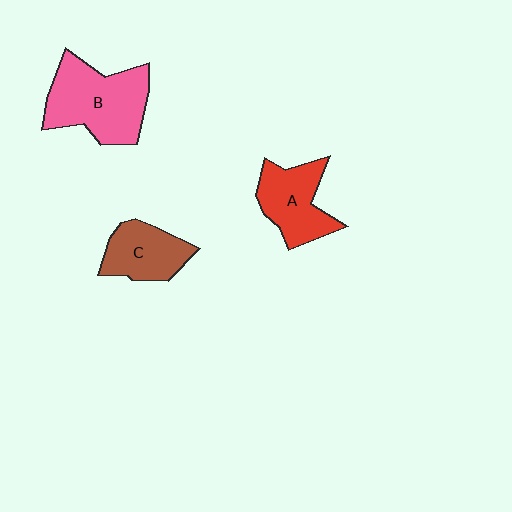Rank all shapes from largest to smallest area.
From largest to smallest: B (pink), A (red), C (brown).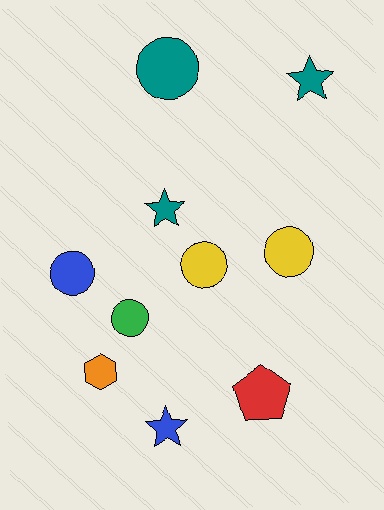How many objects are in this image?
There are 10 objects.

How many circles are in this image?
There are 5 circles.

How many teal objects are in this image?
There are 3 teal objects.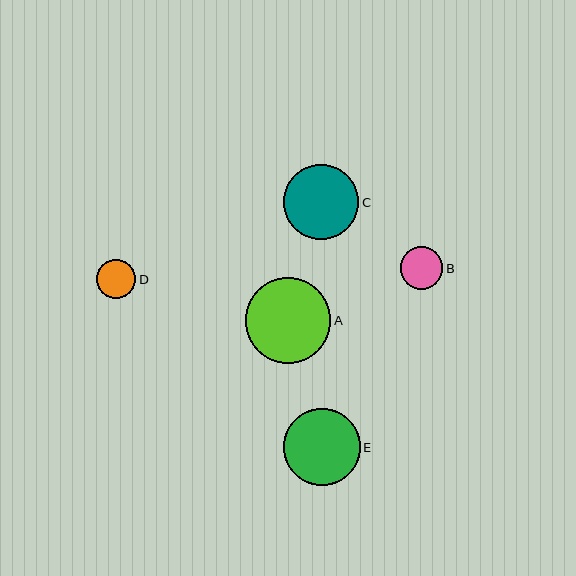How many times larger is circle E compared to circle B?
Circle E is approximately 1.8 times the size of circle B.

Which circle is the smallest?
Circle D is the smallest with a size of approximately 39 pixels.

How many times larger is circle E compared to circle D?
Circle E is approximately 1.9 times the size of circle D.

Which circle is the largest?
Circle A is the largest with a size of approximately 86 pixels.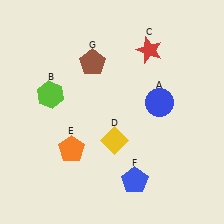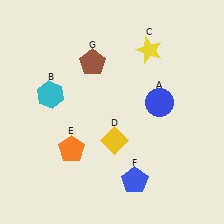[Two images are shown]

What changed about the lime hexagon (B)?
In Image 1, B is lime. In Image 2, it changed to cyan.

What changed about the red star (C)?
In Image 1, C is red. In Image 2, it changed to yellow.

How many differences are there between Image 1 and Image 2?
There are 2 differences between the two images.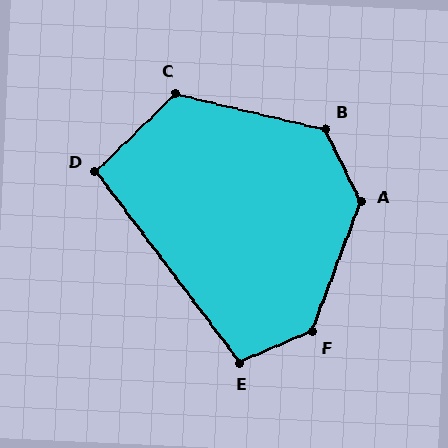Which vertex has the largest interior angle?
F, at approximately 133 degrees.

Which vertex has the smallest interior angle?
D, at approximately 97 degrees.